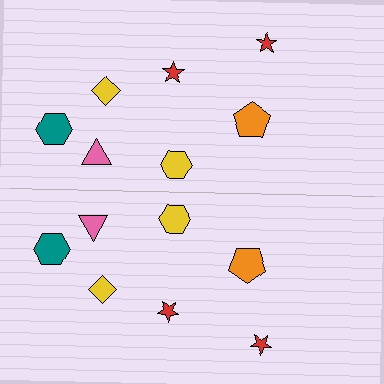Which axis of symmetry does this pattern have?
The pattern has a horizontal axis of symmetry running through the center of the image.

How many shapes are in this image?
There are 14 shapes in this image.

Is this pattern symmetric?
Yes, this pattern has bilateral (reflection) symmetry.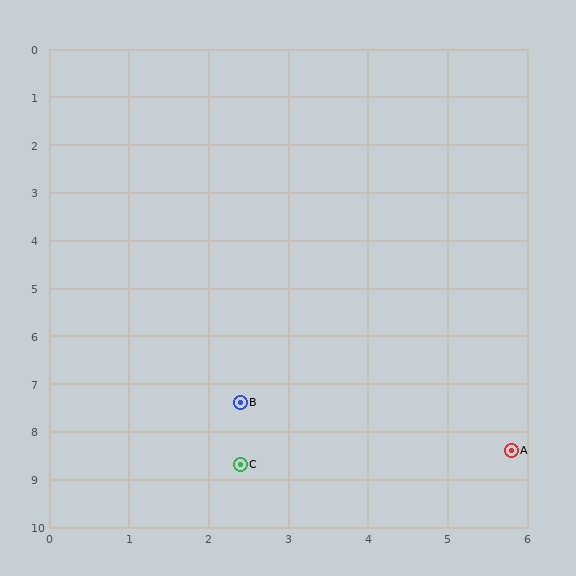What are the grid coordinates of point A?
Point A is at approximately (5.8, 8.4).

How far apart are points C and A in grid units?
Points C and A are about 3.4 grid units apart.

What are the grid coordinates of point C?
Point C is at approximately (2.4, 8.7).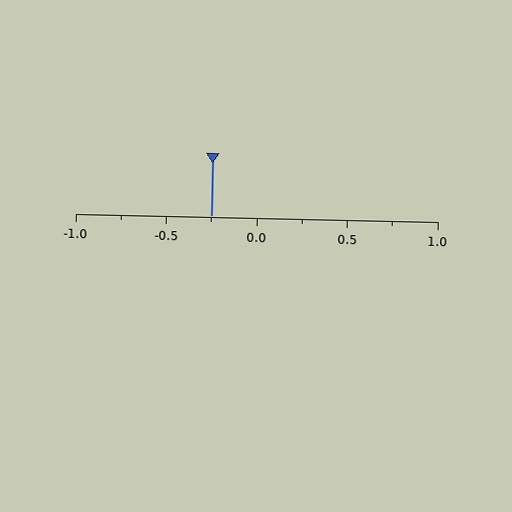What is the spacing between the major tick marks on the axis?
The major ticks are spaced 0.5 apart.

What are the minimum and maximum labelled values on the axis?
The axis runs from -1.0 to 1.0.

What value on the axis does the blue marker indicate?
The marker indicates approximately -0.25.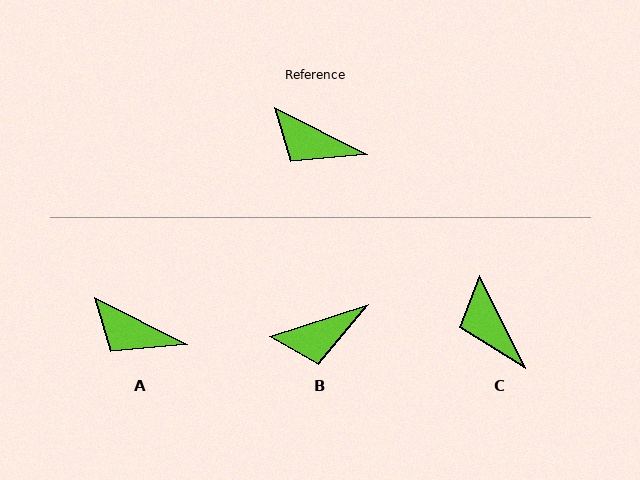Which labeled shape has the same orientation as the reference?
A.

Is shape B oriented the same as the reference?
No, it is off by about 45 degrees.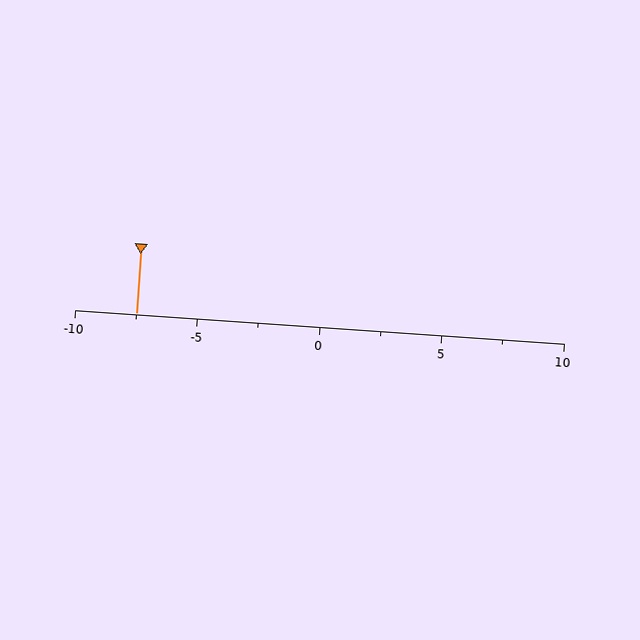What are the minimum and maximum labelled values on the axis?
The axis runs from -10 to 10.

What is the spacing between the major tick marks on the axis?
The major ticks are spaced 5 apart.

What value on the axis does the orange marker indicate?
The marker indicates approximately -7.5.